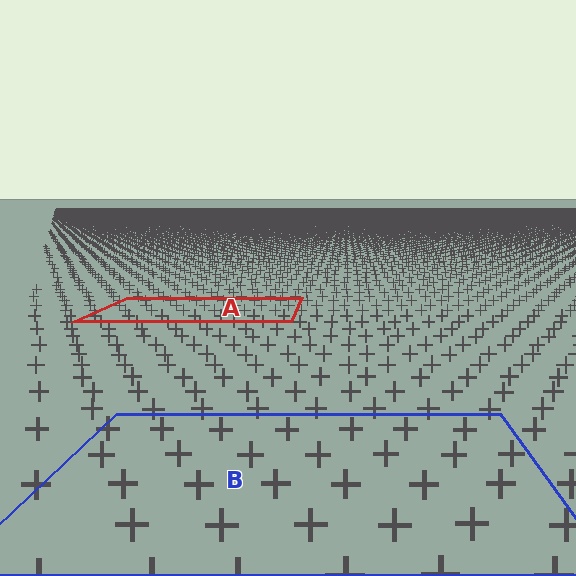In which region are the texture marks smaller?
The texture marks are smaller in region A, because it is farther away.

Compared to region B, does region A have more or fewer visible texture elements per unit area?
Region A has more texture elements per unit area — they are packed more densely because it is farther away.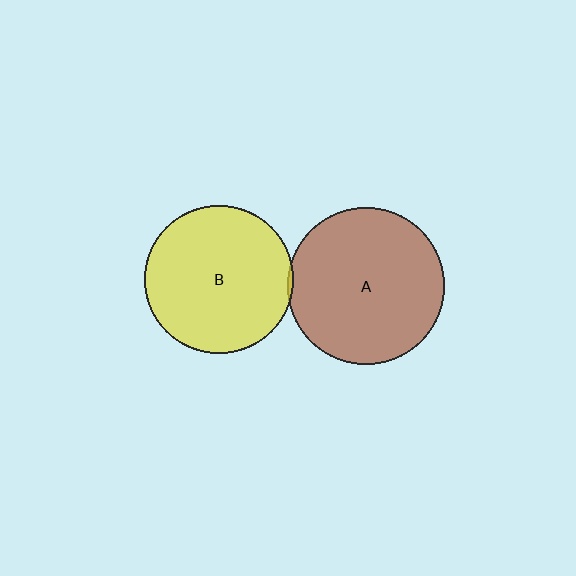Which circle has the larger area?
Circle A (brown).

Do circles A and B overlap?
Yes.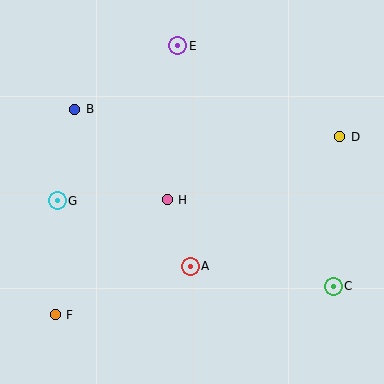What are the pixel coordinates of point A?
Point A is at (190, 266).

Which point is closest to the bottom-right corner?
Point C is closest to the bottom-right corner.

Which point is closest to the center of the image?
Point H at (167, 200) is closest to the center.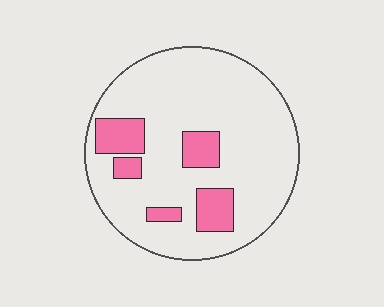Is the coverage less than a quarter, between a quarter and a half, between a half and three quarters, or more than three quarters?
Less than a quarter.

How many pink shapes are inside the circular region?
5.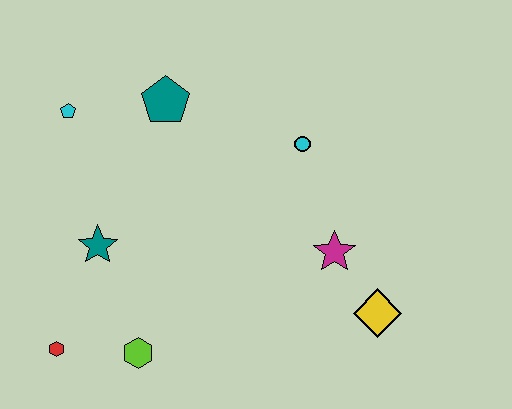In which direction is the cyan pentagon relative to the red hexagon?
The cyan pentagon is above the red hexagon.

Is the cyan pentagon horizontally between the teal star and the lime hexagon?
No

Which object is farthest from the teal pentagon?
The yellow diamond is farthest from the teal pentagon.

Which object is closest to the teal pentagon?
The cyan pentagon is closest to the teal pentagon.